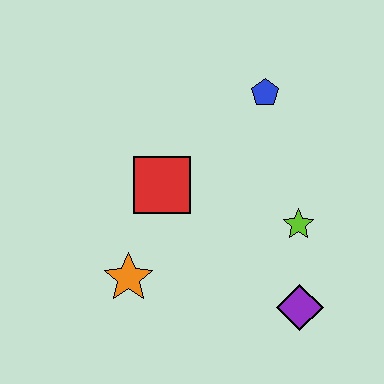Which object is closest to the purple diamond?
The lime star is closest to the purple diamond.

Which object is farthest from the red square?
The purple diamond is farthest from the red square.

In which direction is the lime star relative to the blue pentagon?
The lime star is below the blue pentagon.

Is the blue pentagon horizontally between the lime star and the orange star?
Yes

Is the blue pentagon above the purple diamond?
Yes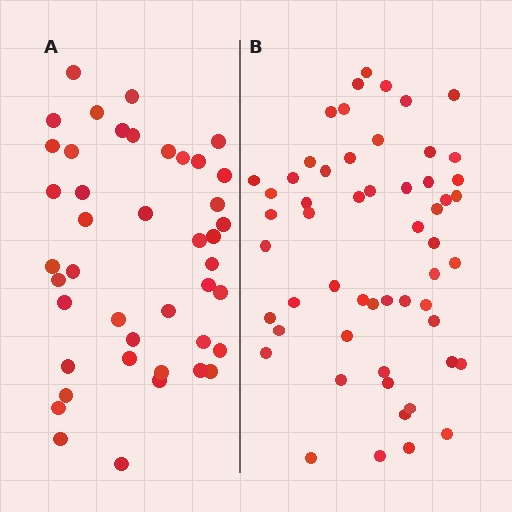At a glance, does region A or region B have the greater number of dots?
Region B (the right region) has more dots.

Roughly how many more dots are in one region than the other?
Region B has roughly 12 or so more dots than region A.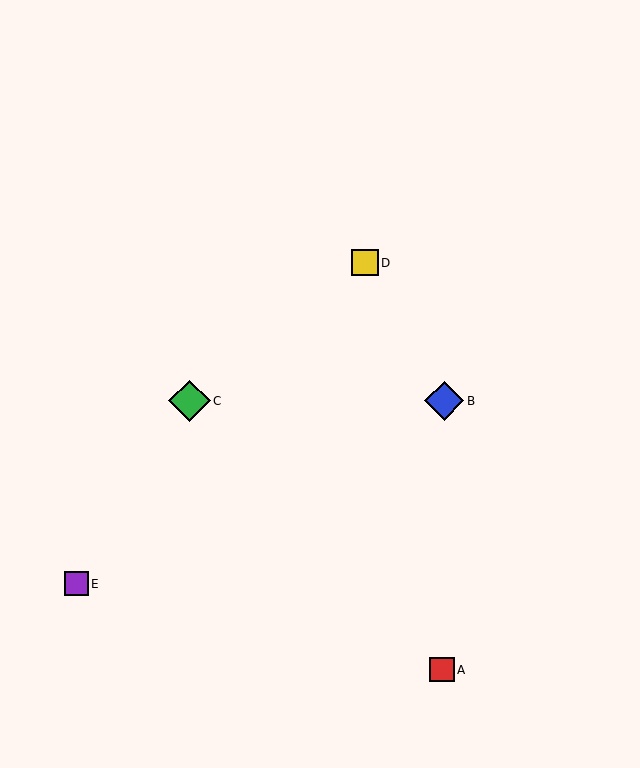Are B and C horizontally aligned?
Yes, both are at y≈401.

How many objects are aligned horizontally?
2 objects (B, C) are aligned horizontally.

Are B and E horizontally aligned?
No, B is at y≈401 and E is at y≈584.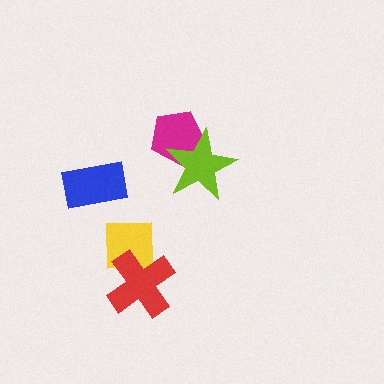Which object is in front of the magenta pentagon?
The lime star is in front of the magenta pentagon.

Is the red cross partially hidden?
No, no other shape covers it.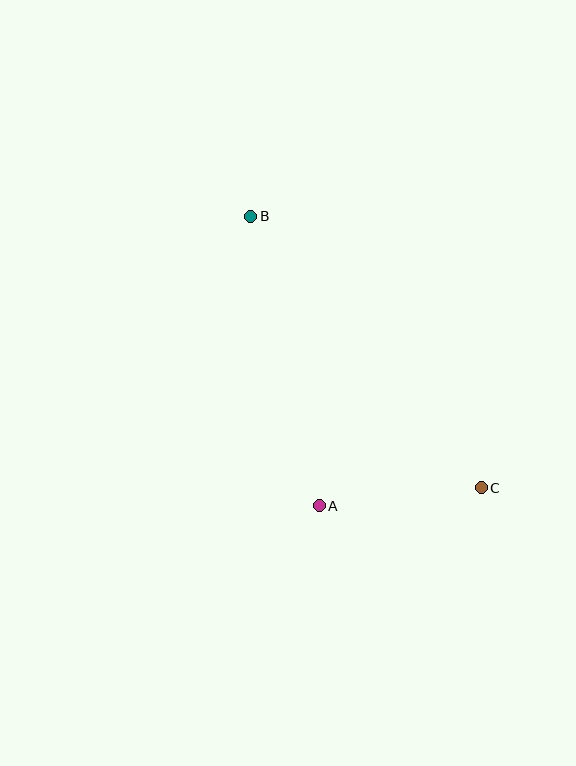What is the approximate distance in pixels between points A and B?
The distance between A and B is approximately 298 pixels.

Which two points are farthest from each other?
Points B and C are farthest from each other.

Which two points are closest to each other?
Points A and C are closest to each other.